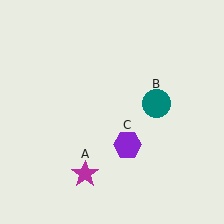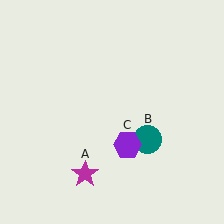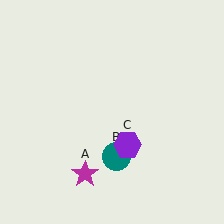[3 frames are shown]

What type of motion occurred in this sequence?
The teal circle (object B) rotated clockwise around the center of the scene.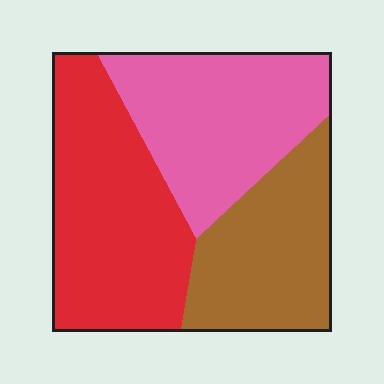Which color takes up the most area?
Red, at roughly 40%.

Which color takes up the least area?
Brown, at roughly 30%.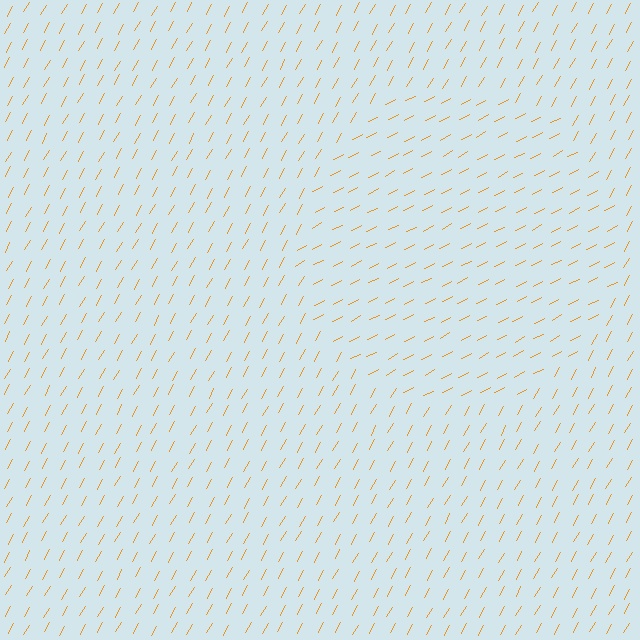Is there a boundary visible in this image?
Yes, there is a texture boundary formed by a change in line orientation.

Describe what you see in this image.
The image is filled with small orange line segments. A circle region in the image has lines oriented differently from the surrounding lines, creating a visible texture boundary.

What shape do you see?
I see a circle.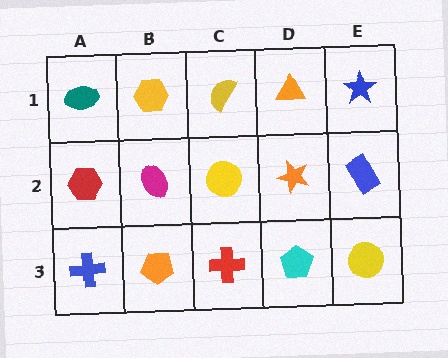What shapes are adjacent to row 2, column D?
An orange triangle (row 1, column D), a cyan pentagon (row 3, column D), a yellow circle (row 2, column C), a blue rectangle (row 2, column E).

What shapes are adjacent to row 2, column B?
A yellow hexagon (row 1, column B), an orange pentagon (row 3, column B), a red hexagon (row 2, column A), a yellow circle (row 2, column C).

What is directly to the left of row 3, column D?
A red cross.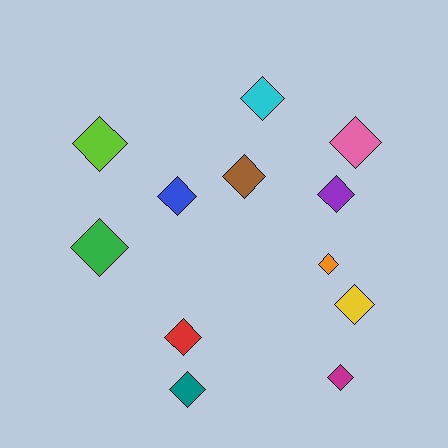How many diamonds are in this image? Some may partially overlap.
There are 12 diamonds.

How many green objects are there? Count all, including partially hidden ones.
There is 1 green object.